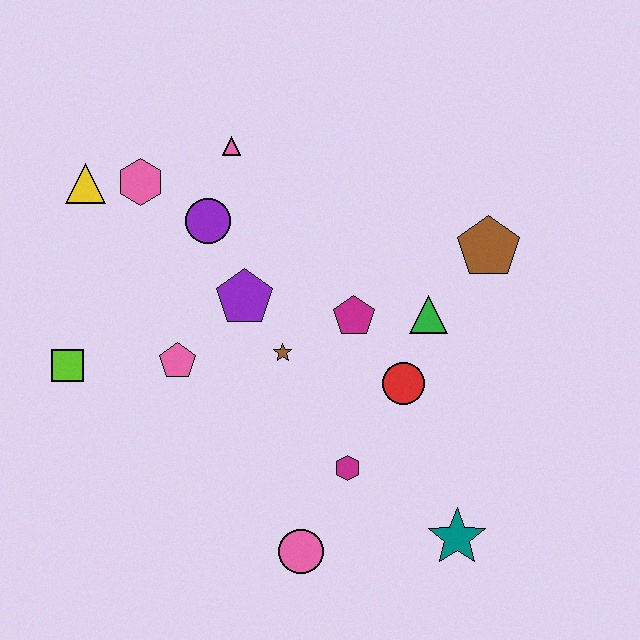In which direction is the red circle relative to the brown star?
The red circle is to the right of the brown star.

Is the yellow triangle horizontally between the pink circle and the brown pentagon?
No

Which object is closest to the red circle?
The green triangle is closest to the red circle.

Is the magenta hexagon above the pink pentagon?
No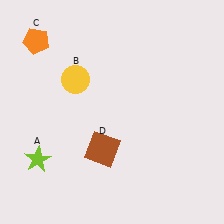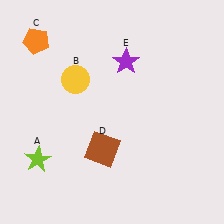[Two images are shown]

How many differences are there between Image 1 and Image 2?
There is 1 difference between the two images.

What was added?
A purple star (E) was added in Image 2.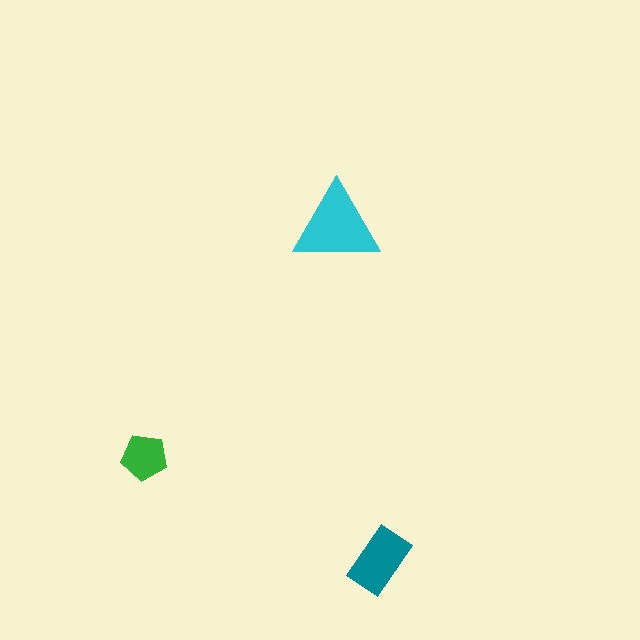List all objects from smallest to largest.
The green pentagon, the teal rectangle, the cyan triangle.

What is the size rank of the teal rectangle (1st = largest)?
2nd.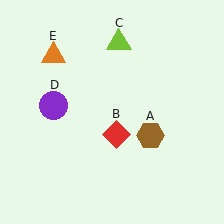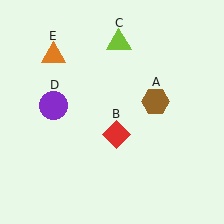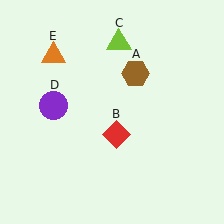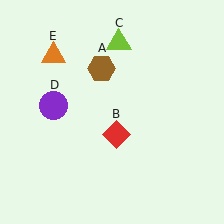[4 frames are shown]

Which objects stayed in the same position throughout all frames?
Red diamond (object B) and lime triangle (object C) and purple circle (object D) and orange triangle (object E) remained stationary.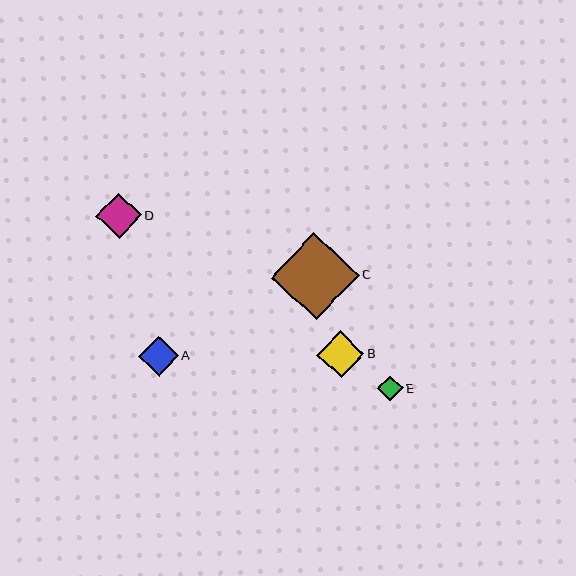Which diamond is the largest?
Diamond C is the largest with a size of approximately 87 pixels.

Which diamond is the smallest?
Diamond E is the smallest with a size of approximately 25 pixels.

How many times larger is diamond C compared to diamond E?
Diamond C is approximately 3.5 times the size of diamond E.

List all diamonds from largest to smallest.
From largest to smallest: C, B, D, A, E.